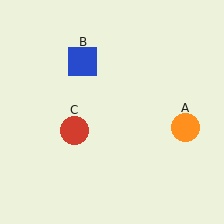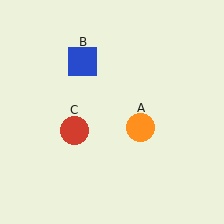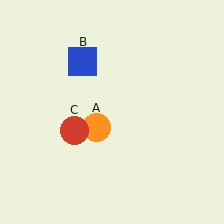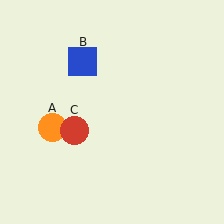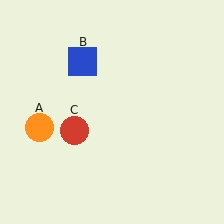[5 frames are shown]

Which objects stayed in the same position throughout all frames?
Blue square (object B) and red circle (object C) remained stationary.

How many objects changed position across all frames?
1 object changed position: orange circle (object A).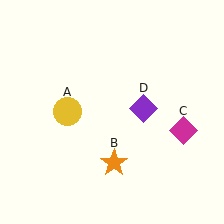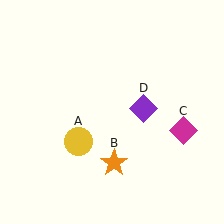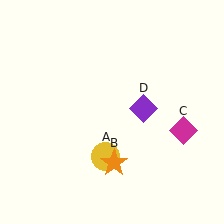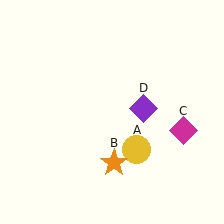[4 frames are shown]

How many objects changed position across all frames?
1 object changed position: yellow circle (object A).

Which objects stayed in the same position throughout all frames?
Orange star (object B) and magenta diamond (object C) and purple diamond (object D) remained stationary.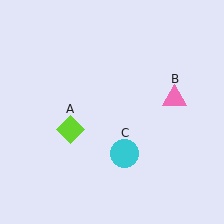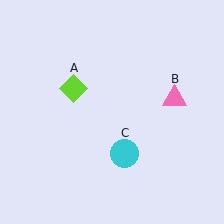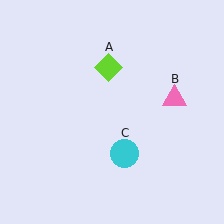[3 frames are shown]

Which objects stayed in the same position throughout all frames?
Pink triangle (object B) and cyan circle (object C) remained stationary.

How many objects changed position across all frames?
1 object changed position: lime diamond (object A).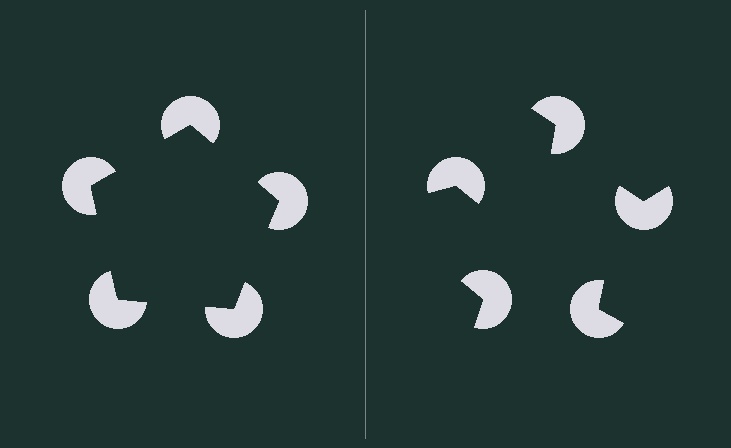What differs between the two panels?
The pac-man discs are positioned identically on both sides; only the wedge orientations differ. On the left they align to a pentagon; on the right they are misaligned.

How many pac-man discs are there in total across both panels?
10 — 5 on each side.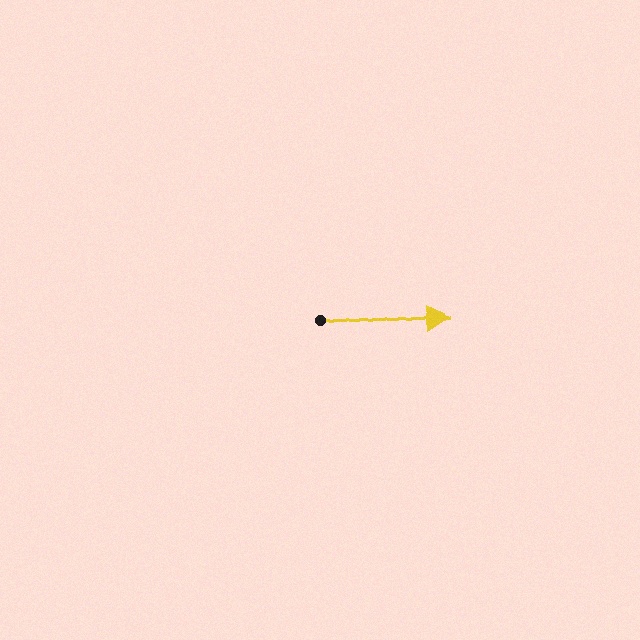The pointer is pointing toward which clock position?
Roughly 3 o'clock.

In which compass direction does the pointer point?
East.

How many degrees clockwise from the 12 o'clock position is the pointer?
Approximately 86 degrees.